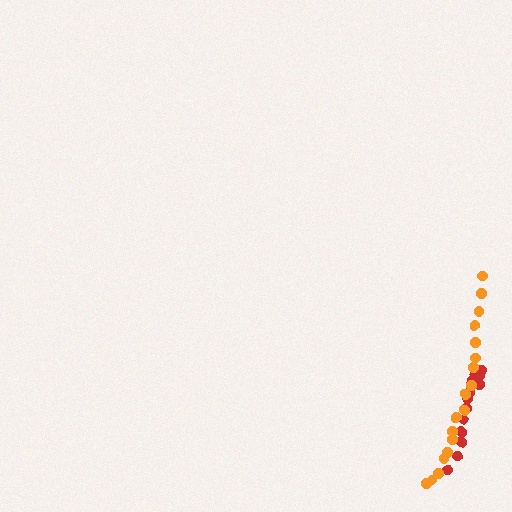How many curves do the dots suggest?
There are 2 distinct paths.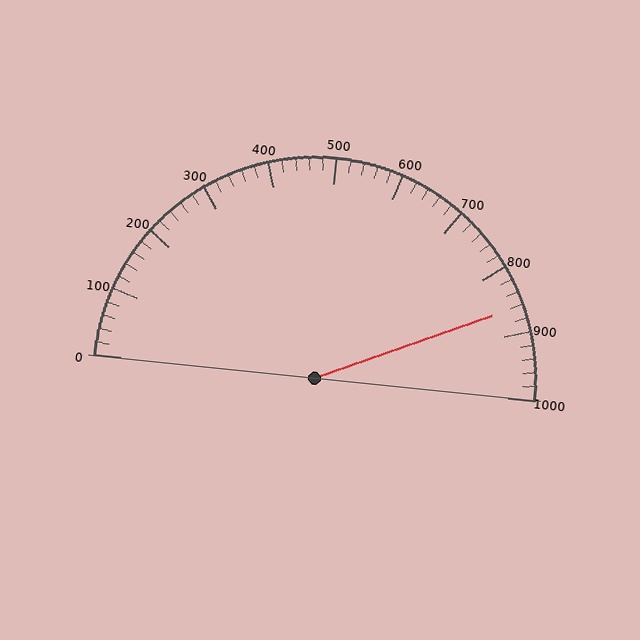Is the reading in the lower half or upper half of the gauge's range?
The reading is in the upper half of the range (0 to 1000).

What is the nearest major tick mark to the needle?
The nearest major tick mark is 900.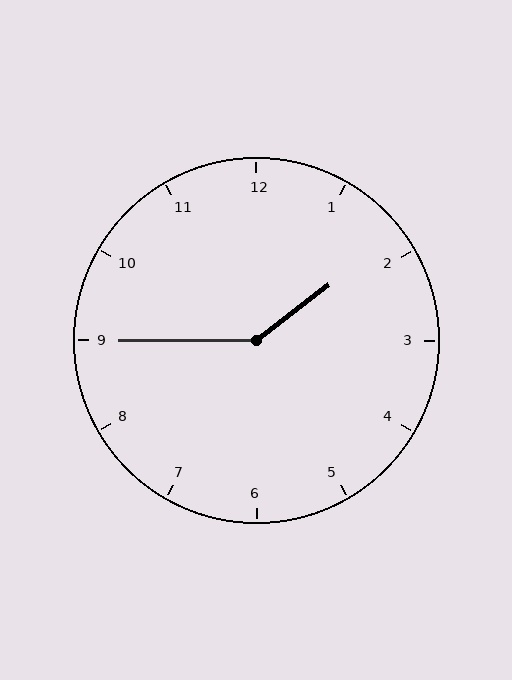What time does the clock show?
1:45.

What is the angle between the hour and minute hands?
Approximately 142 degrees.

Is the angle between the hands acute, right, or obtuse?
It is obtuse.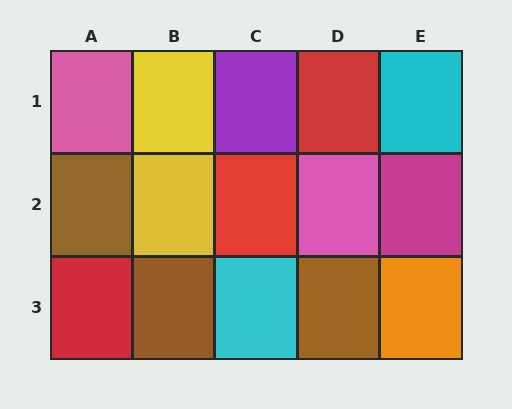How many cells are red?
3 cells are red.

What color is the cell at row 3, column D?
Brown.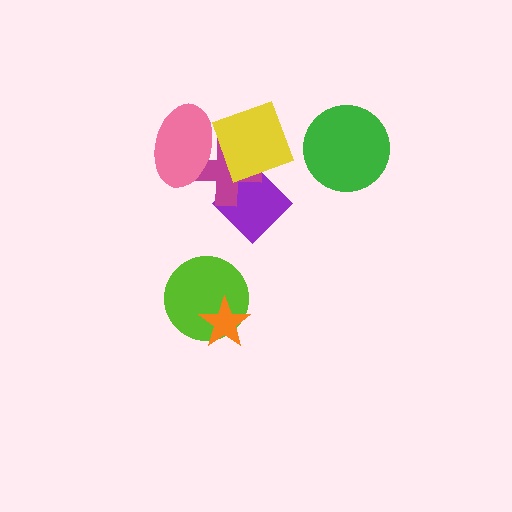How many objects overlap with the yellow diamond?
3 objects overlap with the yellow diamond.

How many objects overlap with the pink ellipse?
2 objects overlap with the pink ellipse.